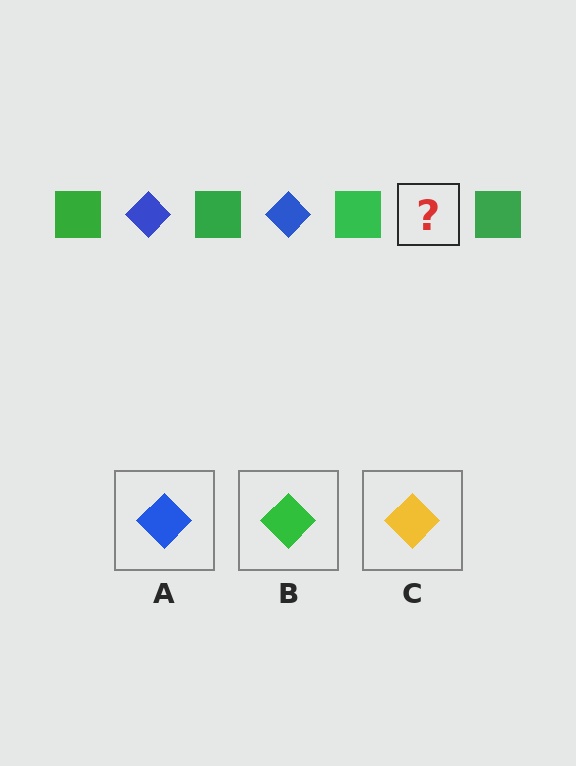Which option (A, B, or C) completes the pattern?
A.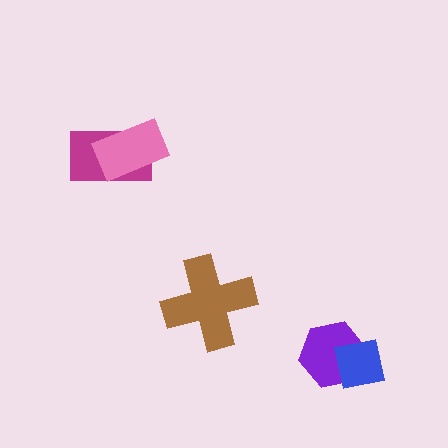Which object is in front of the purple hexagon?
The blue square is in front of the purple hexagon.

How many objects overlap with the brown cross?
0 objects overlap with the brown cross.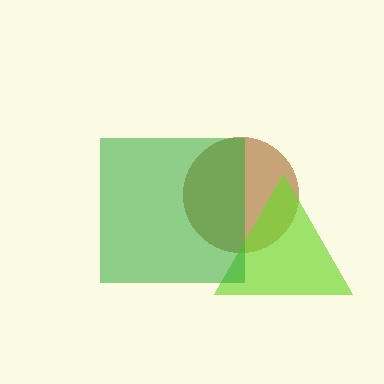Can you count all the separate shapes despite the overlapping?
Yes, there are 3 separate shapes.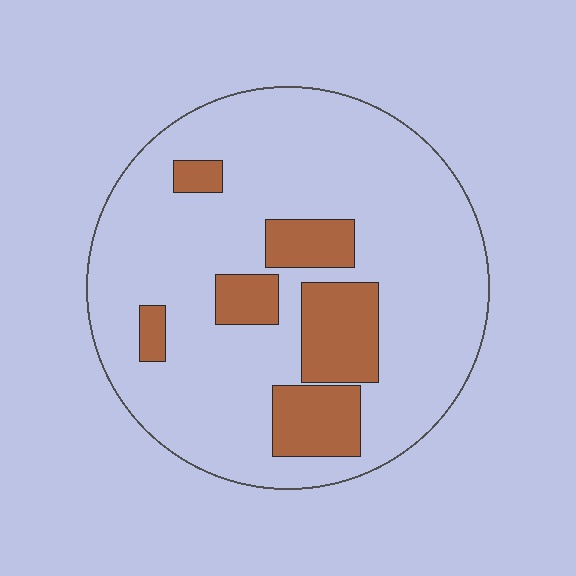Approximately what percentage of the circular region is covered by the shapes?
Approximately 20%.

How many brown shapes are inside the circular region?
6.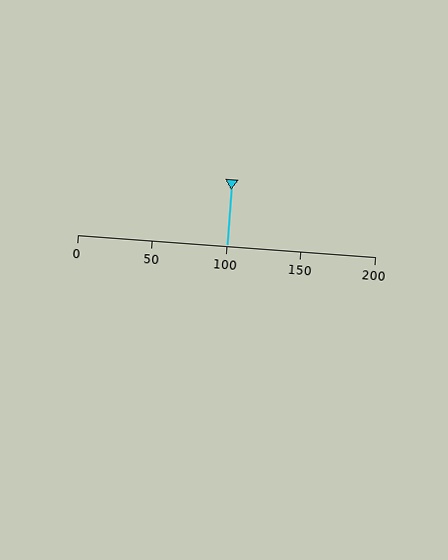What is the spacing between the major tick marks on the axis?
The major ticks are spaced 50 apart.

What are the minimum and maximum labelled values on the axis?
The axis runs from 0 to 200.